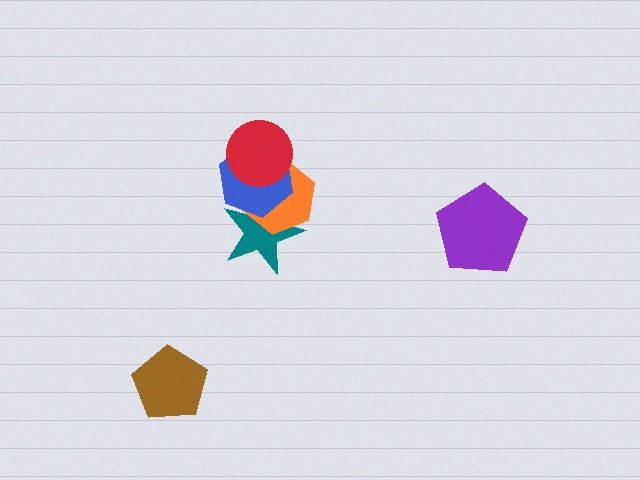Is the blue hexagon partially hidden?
Yes, it is partially covered by another shape.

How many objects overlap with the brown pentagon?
0 objects overlap with the brown pentagon.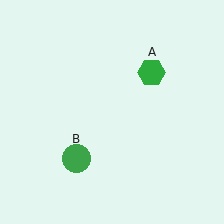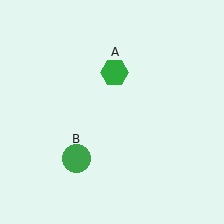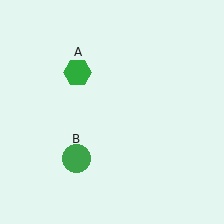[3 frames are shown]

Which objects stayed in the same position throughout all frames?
Green circle (object B) remained stationary.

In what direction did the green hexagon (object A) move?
The green hexagon (object A) moved left.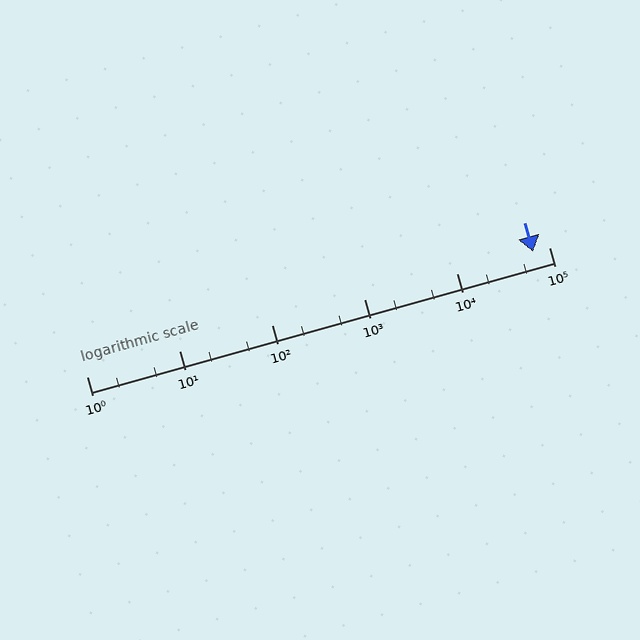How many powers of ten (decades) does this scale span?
The scale spans 5 decades, from 1 to 100000.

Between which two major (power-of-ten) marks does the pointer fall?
The pointer is between 10000 and 100000.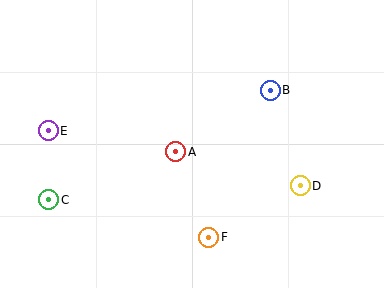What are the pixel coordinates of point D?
Point D is at (300, 186).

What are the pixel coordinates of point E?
Point E is at (48, 131).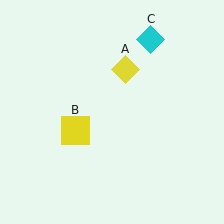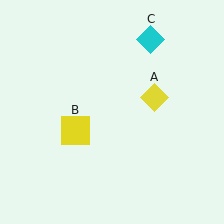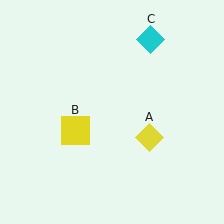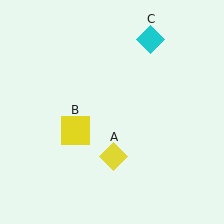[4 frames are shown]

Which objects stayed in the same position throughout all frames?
Yellow square (object B) and cyan diamond (object C) remained stationary.